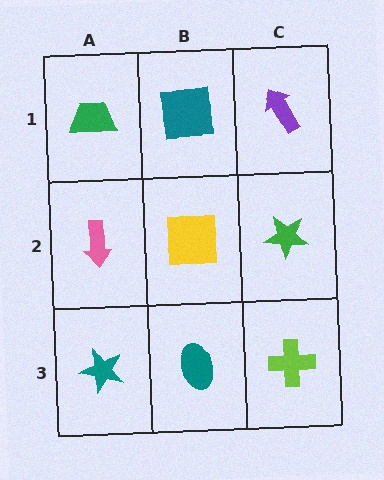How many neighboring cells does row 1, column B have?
3.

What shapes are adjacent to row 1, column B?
A yellow square (row 2, column B), a green trapezoid (row 1, column A), a purple arrow (row 1, column C).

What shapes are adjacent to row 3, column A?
A pink arrow (row 2, column A), a teal ellipse (row 3, column B).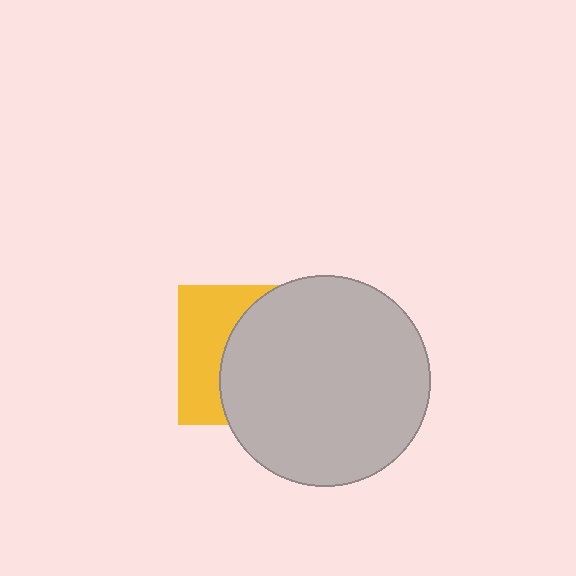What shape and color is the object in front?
The object in front is a light gray circle.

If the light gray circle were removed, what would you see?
You would see the complete yellow square.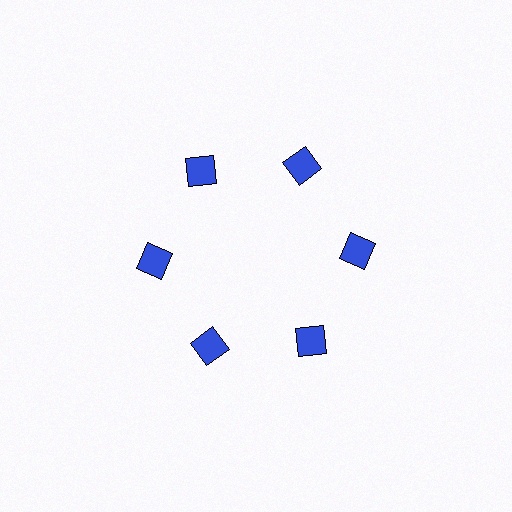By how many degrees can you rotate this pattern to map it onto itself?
The pattern maps onto itself every 60 degrees of rotation.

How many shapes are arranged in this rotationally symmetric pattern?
There are 6 shapes, arranged in 6 groups of 1.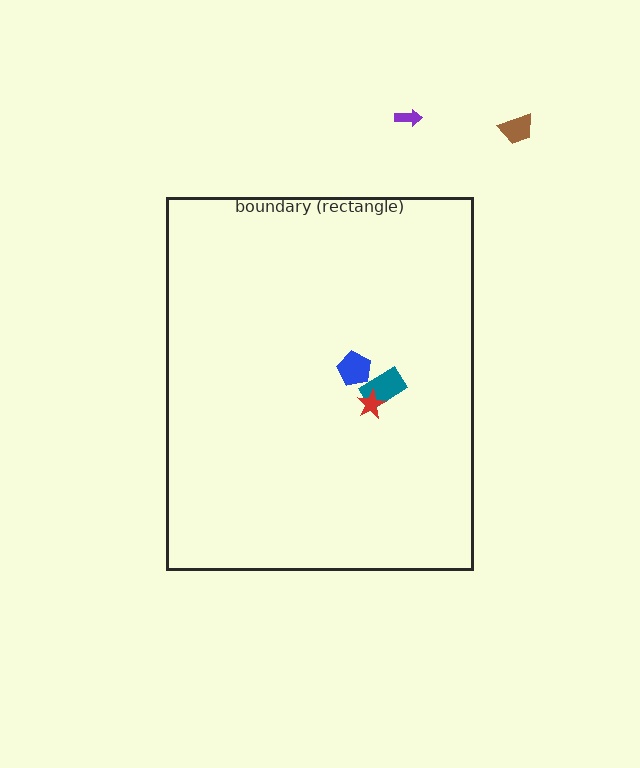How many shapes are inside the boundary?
3 inside, 2 outside.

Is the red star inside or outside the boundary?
Inside.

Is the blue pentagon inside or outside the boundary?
Inside.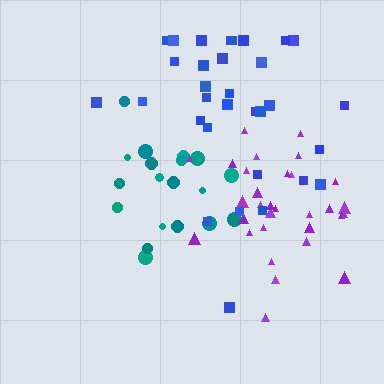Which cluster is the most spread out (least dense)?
Blue.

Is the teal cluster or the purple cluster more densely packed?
Purple.